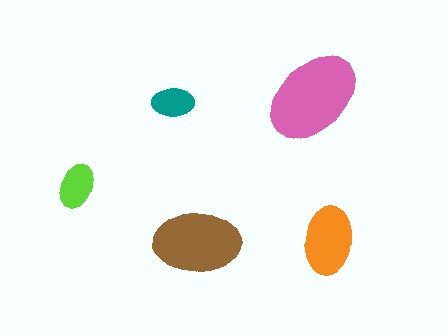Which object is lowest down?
The brown ellipse is bottommost.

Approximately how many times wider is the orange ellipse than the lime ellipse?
About 1.5 times wider.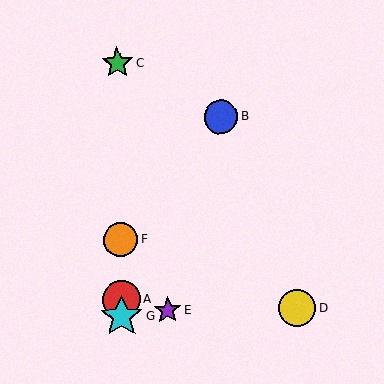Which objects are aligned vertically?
Objects A, C, F, G are aligned vertically.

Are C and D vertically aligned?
No, C is at x≈117 and D is at x≈297.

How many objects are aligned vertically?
4 objects (A, C, F, G) are aligned vertically.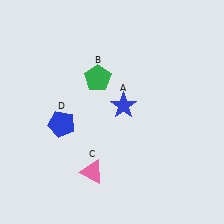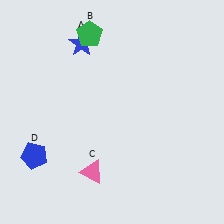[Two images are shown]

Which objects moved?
The objects that moved are: the blue star (A), the green pentagon (B), the blue pentagon (D).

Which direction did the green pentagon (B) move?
The green pentagon (B) moved up.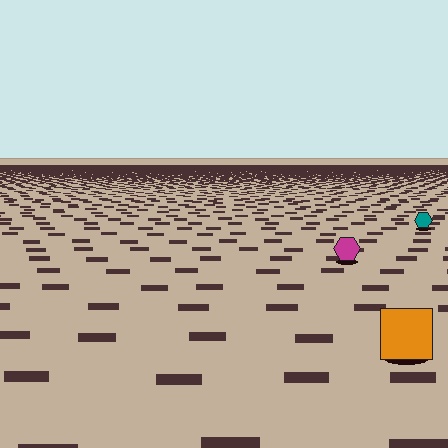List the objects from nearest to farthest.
From nearest to farthest: the orange square, the magenta hexagon, the teal hexagon.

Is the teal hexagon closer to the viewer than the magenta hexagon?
No. The magenta hexagon is closer — you can tell from the texture gradient: the ground texture is coarser near it.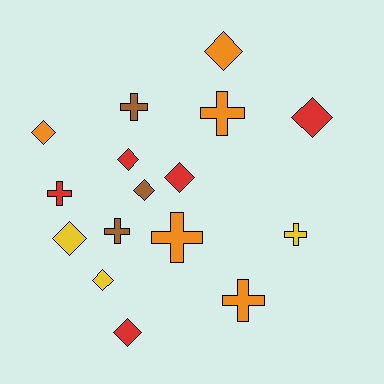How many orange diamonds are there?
There are 2 orange diamonds.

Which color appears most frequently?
Orange, with 5 objects.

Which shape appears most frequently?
Diamond, with 9 objects.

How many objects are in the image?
There are 16 objects.